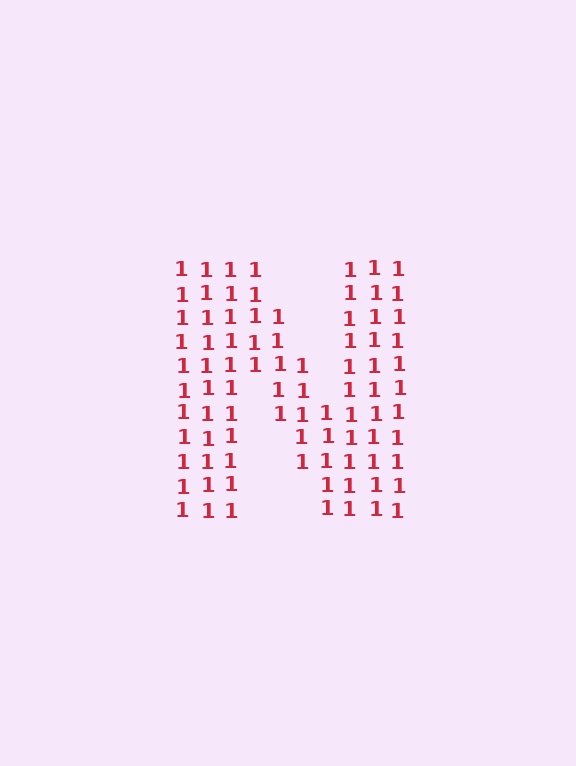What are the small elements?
The small elements are digit 1's.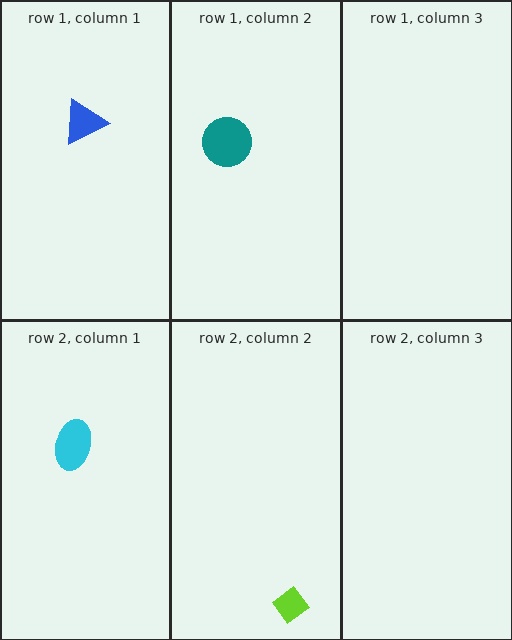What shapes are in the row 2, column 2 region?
The lime diamond.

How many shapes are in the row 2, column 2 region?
1.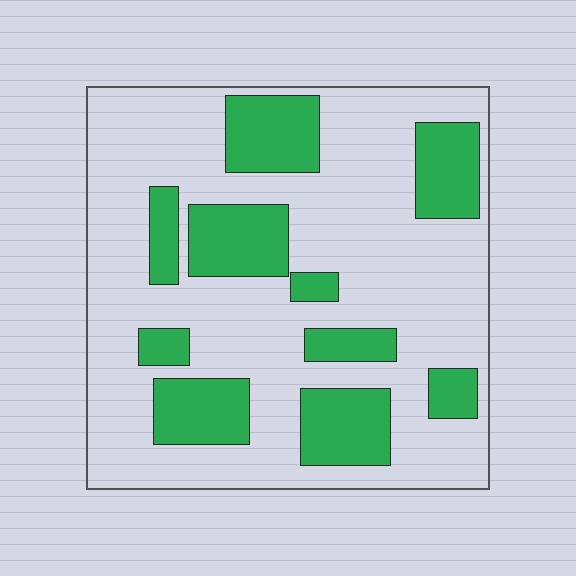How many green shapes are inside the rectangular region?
10.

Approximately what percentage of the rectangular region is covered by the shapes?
Approximately 30%.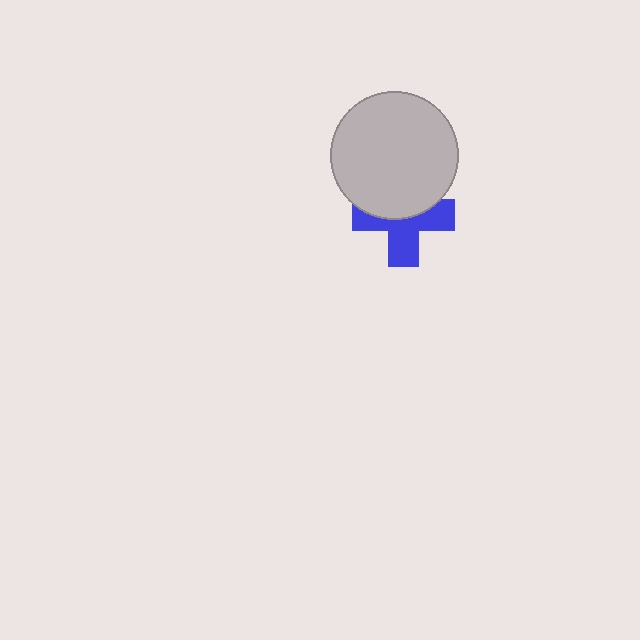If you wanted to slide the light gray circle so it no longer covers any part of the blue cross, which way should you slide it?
Slide it up — that is the most direct way to separate the two shapes.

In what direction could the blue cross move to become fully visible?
The blue cross could move down. That would shift it out from behind the light gray circle entirely.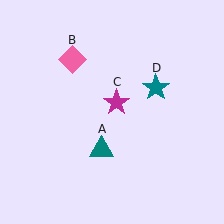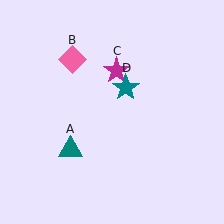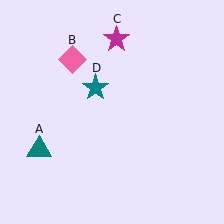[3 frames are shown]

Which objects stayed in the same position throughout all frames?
Pink diamond (object B) remained stationary.